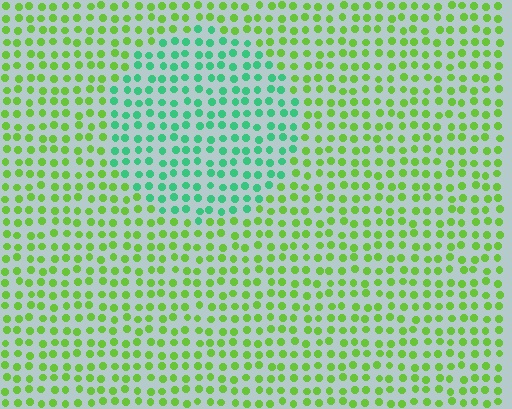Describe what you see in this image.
The image is filled with small lime elements in a uniform arrangement. A circle-shaped region is visible where the elements are tinted to a slightly different hue, forming a subtle color boundary.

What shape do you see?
I see a circle.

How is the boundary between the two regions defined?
The boundary is defined purely by a slight shift in hue (about 51 degrees). Spacing, size, and orientation are identical on both sides.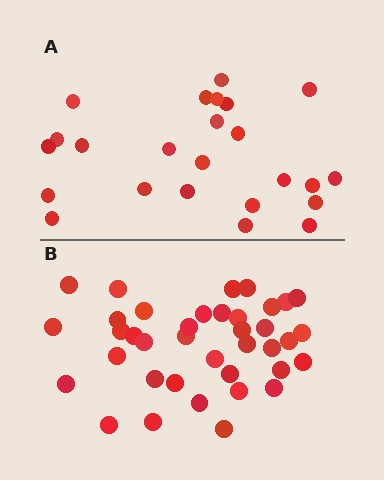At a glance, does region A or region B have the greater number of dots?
Region B (the bottom region) has more dots.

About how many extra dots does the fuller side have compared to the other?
Region B has approximately 15 more dots than region A.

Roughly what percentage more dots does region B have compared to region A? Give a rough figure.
About 60% more.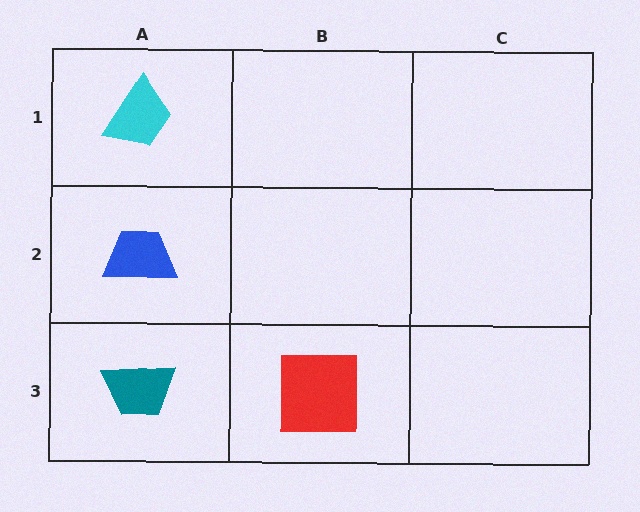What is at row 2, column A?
A blue trapezoid.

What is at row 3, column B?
A red square.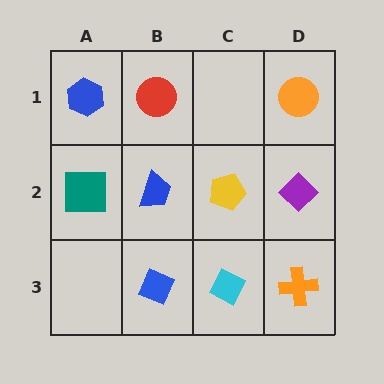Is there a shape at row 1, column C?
No, that cell is empty.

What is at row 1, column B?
A red circle.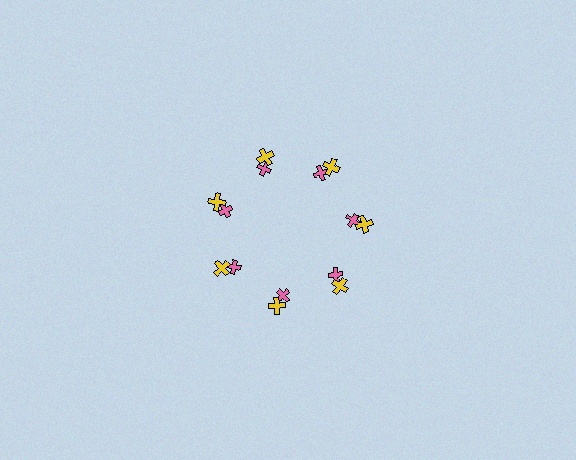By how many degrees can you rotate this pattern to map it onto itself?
The pattern maps onto itself every 51 degrees of rotation.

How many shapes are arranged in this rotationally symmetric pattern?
There are 14 shapes, arranged in 7 groups of 2.